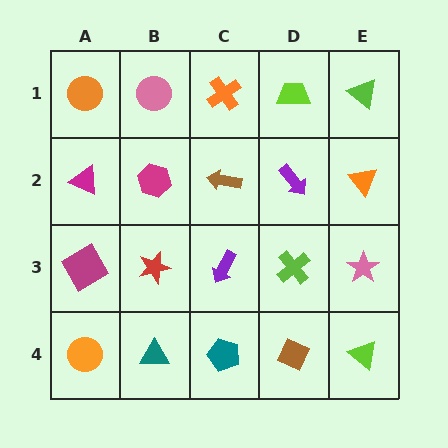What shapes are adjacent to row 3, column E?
An orange triangle (row 2, column E), a lime triangle (row 4, column E), a lime cross (row 3, column D).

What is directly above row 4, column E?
A pink star.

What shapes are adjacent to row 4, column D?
A lime cross (row 3, column D), a teal pentagon (row 4, column C), a lime triangle (row 4, column E).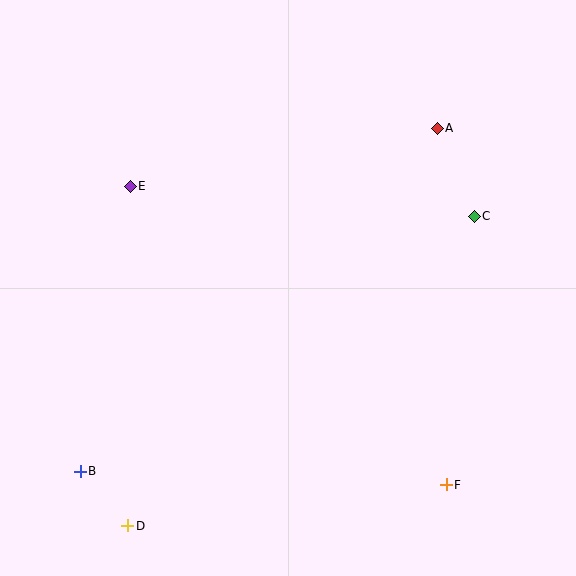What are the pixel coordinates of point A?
Point A is at (437, 128).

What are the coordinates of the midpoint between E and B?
The midpoint between E and B is at (105, 329).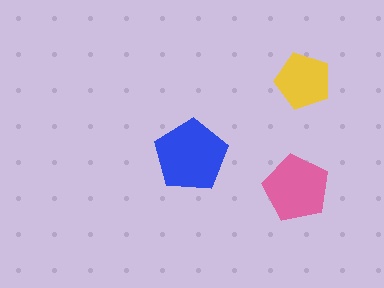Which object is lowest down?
The pink pentagon is bottommost.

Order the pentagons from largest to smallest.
the blue one, the pink one, the yellow one.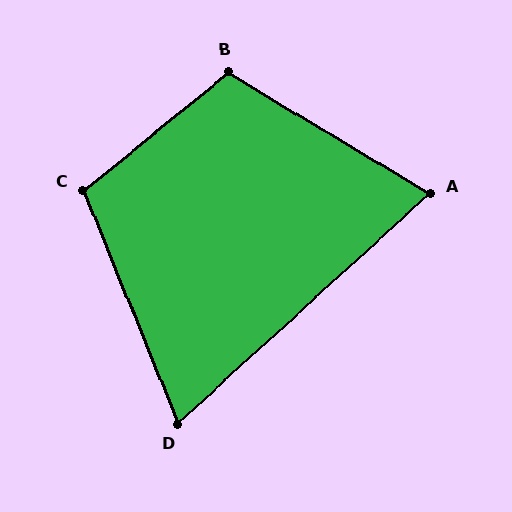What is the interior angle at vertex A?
Approximately 73 degrees (acute).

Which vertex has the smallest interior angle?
D, at approximately 70 degrees.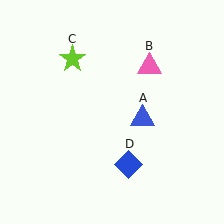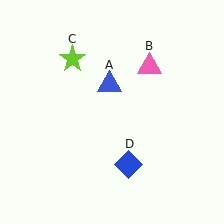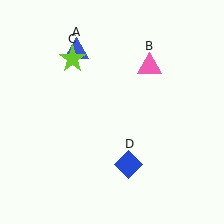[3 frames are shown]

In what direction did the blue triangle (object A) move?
The blue triangle (object A) moved up and to the left.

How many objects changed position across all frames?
1 object changed position: blue triangle (object A).